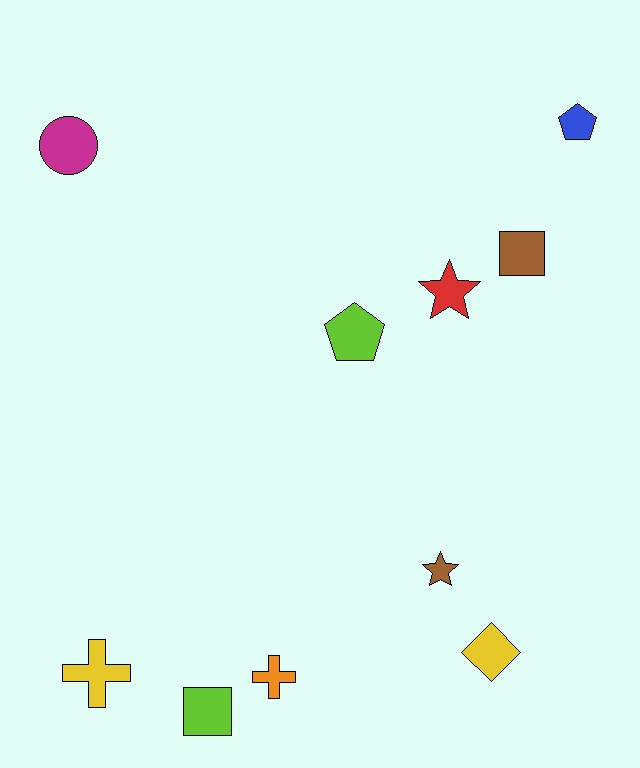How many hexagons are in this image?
There are no hexagons.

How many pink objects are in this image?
There are no pink objects.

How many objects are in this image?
There are 10 objects.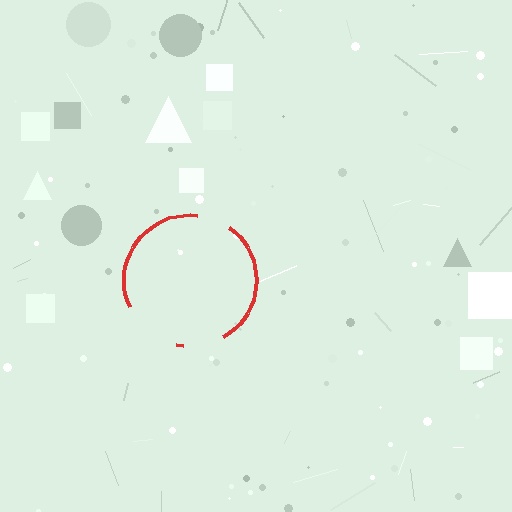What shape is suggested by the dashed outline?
The dashed outline suggests a circle.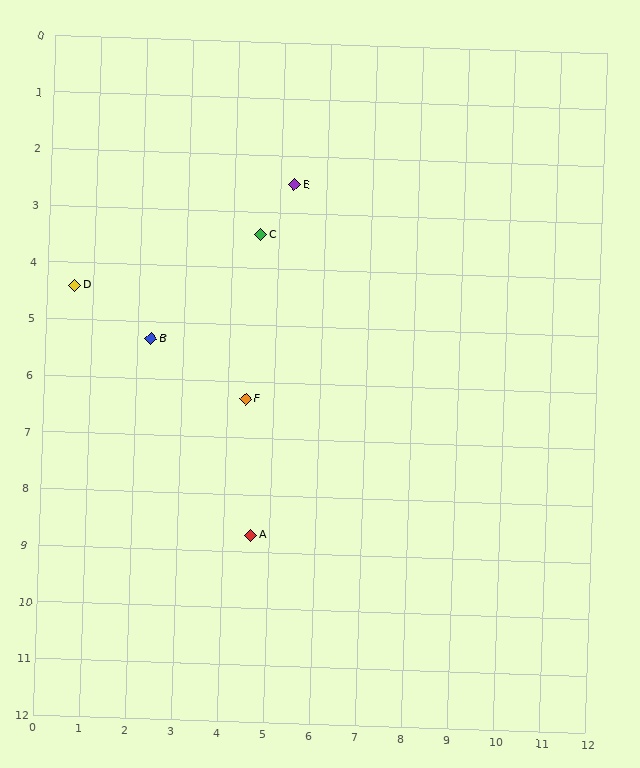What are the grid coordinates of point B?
Point B is at approximately (2.3, 5.3).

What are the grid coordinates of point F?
Point F is at approximately (4.4, 6.3).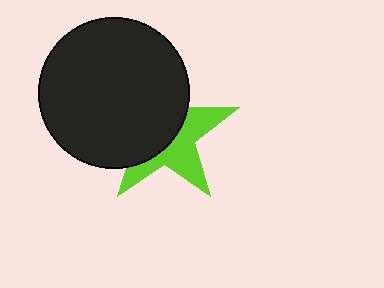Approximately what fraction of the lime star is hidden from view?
Roughly 56% of the lime star is hidden behind the black circle.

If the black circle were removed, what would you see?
You would see the complete lime star.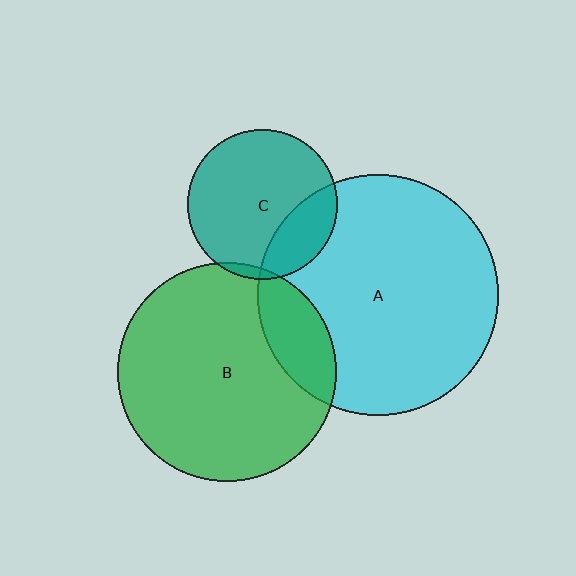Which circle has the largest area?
Circle A (cyan).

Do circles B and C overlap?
Yes.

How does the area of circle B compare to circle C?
Approximately 2.1 times.